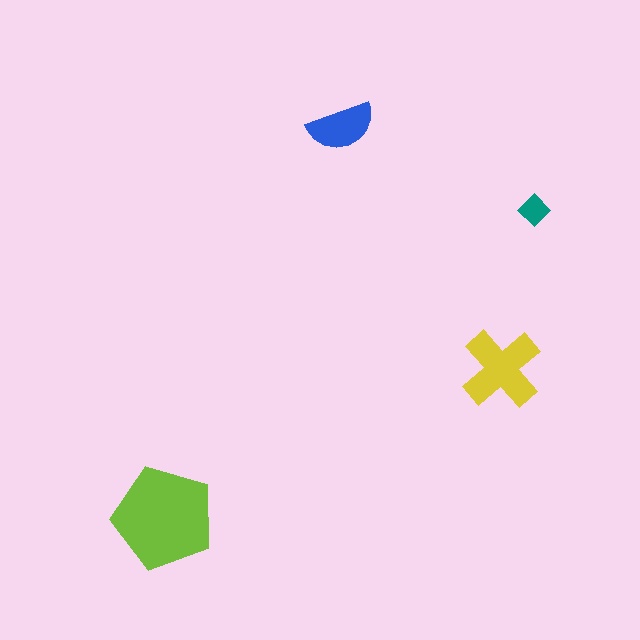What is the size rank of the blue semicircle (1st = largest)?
3rd.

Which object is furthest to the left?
The lime pentagon is leftmost.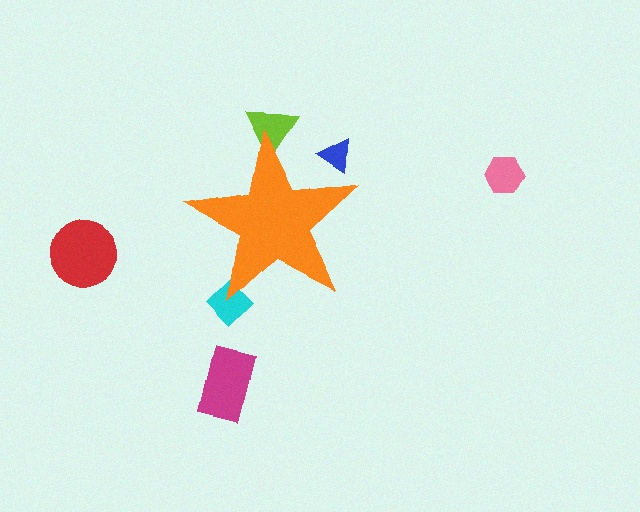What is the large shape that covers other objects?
An orange star.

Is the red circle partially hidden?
No, the red circle is fully visible.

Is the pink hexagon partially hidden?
No, the pink hexagon is fully visible.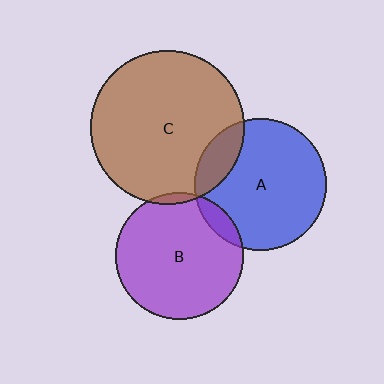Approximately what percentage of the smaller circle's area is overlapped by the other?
Approximately 15%.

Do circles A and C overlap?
Yes.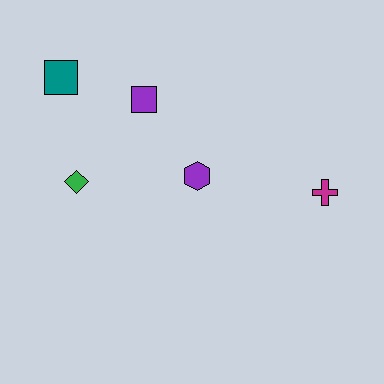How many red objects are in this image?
There are no red objects.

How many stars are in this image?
There are no stars.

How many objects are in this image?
There are 5 objects.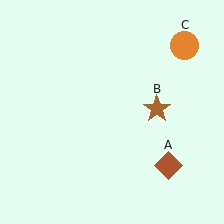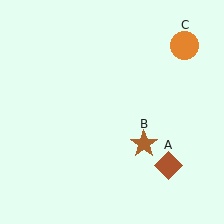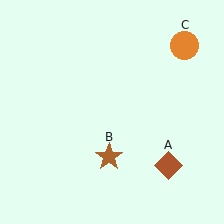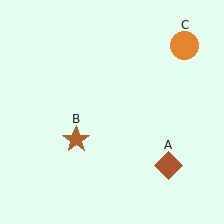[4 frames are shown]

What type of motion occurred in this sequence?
The brown star (object B) rotated clockwise around the center of the scene.